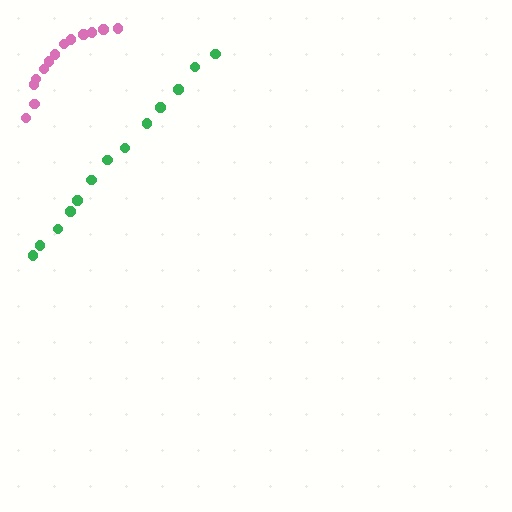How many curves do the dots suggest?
There are 2 distinct paths.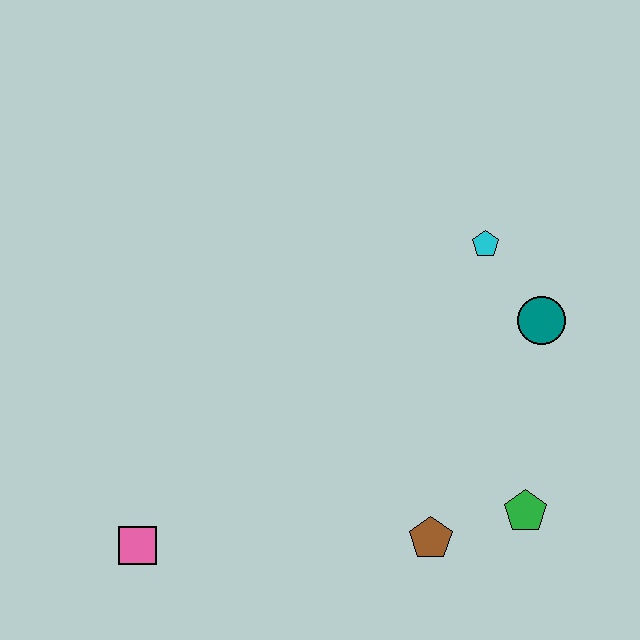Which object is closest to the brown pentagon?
The green pentagon is closest to the brown pentagon.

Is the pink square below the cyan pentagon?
Yes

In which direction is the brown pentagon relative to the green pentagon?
The brown pentagon is to the left of the green pentagon.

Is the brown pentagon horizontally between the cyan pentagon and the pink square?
Yes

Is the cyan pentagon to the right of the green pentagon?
No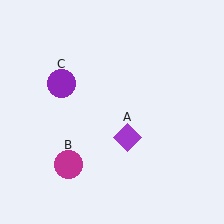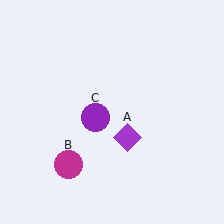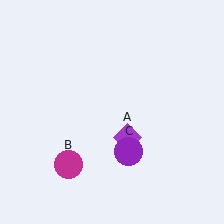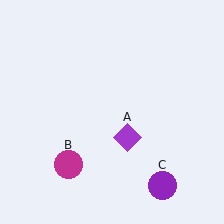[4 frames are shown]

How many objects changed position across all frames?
1 object changed position: purple circle (object C).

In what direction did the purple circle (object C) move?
The purple circle (object C) moved down and to the right.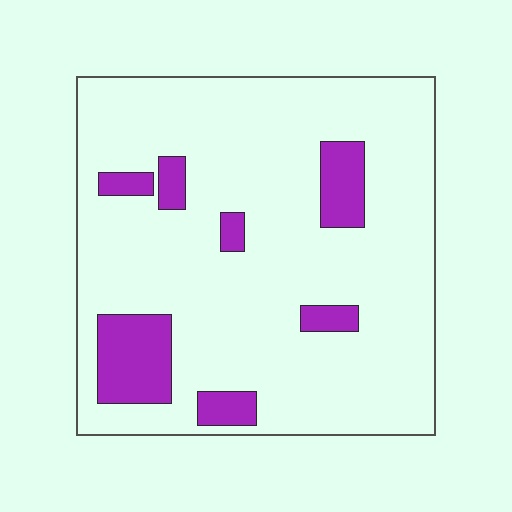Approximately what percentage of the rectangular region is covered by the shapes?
Approximately 15%.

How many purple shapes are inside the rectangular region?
7.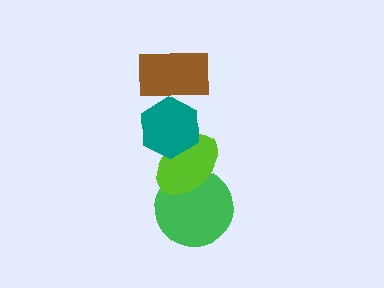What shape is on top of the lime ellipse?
The teal hexagon is on top of the lime ellipse.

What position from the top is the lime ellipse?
The lime ellipse is 3rd from the top.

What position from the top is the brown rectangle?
The brown rectangle is 1st from the top.